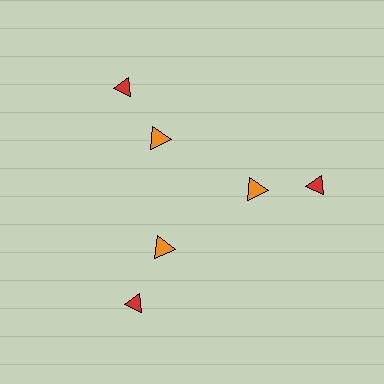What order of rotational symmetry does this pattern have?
This pattern has 3-fold rotational symmetry.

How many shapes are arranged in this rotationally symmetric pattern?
There are 6 shapes, arranged in 3 groups of 2.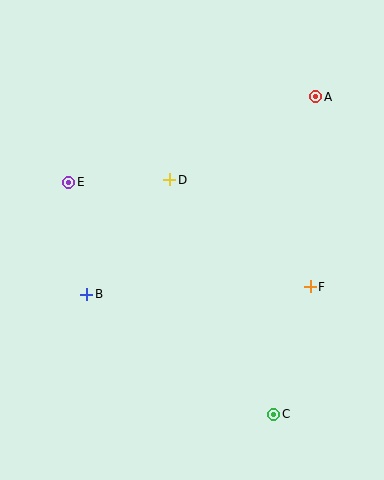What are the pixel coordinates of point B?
Point B is at (87, 294).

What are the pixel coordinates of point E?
Point E is at (69, 182).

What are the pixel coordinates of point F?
Point F is at (310, 287).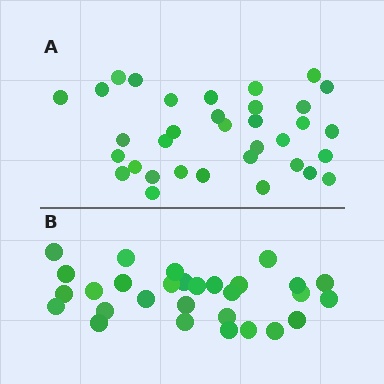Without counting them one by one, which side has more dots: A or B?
Region A (the top region) has more dots.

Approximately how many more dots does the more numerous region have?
Region A has about 5 more dots than region B.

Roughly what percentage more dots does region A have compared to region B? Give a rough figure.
About 15% more.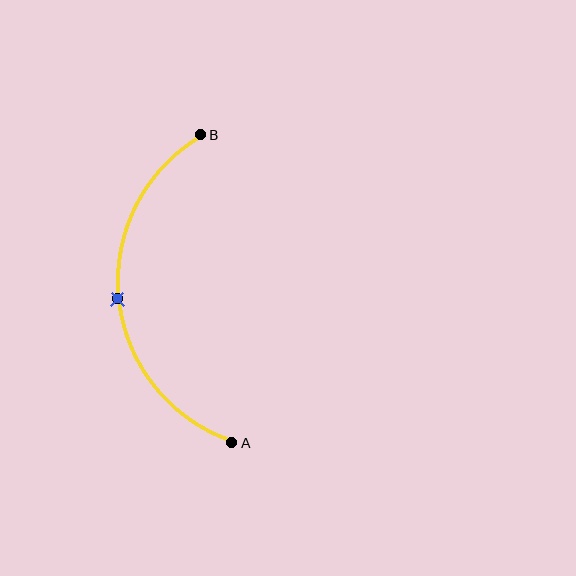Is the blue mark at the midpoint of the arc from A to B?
Yes. The blue mark lies on the arc at equal arc-length from both A and B — it is the arc midpoint.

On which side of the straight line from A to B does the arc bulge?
The arc bulges to the left of the straight line connecting A and B.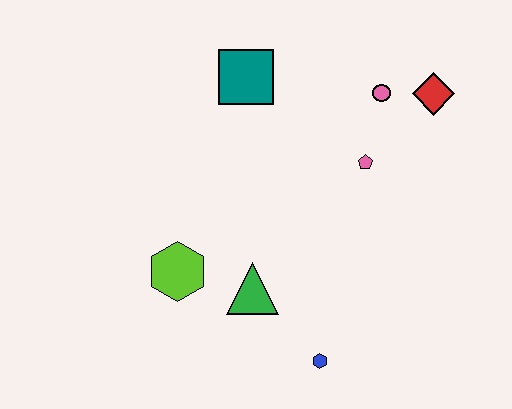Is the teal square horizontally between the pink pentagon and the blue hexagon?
No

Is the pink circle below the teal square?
Yes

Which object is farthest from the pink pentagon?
The lime hexagon is farthest from the pink pentagon.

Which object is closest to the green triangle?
The lime hexagon is closest to the green triangle.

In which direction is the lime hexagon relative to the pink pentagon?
The lime hexagon is to the left of the pink pentagon.